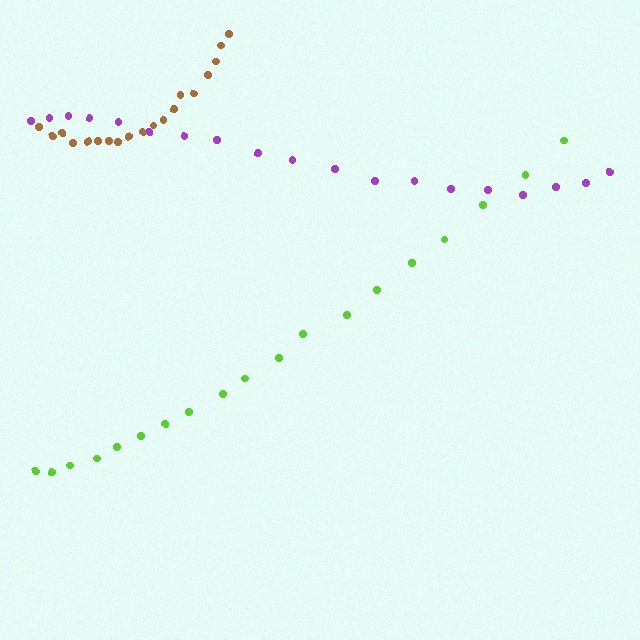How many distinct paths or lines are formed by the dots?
There are 3 distinct paths.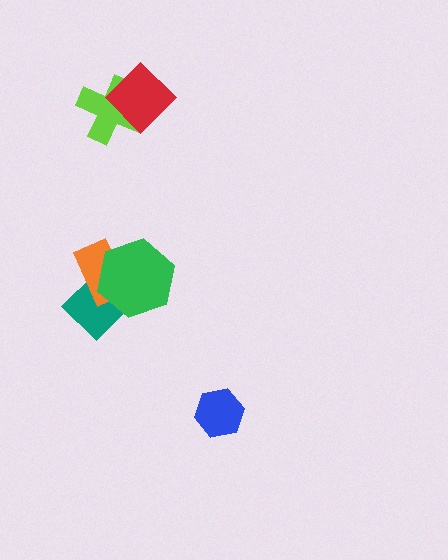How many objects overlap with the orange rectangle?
2 objects overlap with the orange rectangle.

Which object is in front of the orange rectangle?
The green hexagon is in front of the orange rectangle.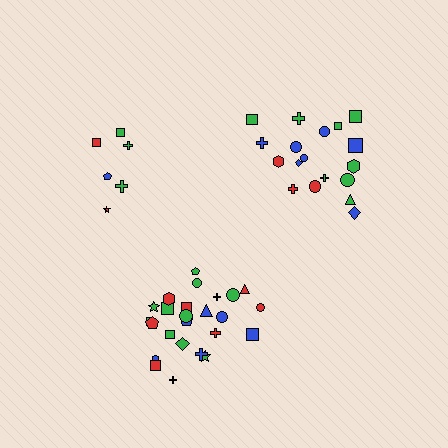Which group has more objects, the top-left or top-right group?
The top-right group.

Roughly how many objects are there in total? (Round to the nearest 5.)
Roughly 50 objects in total.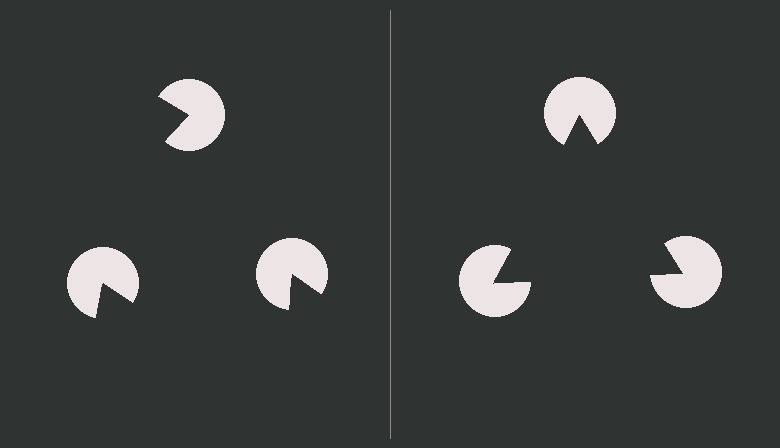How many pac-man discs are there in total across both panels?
6 — 3 on each side.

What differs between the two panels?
The pac-man discs are positioned identically on both sides; only the wedge orientations differ. On the right they align to a triangle; on the left they are misaligned.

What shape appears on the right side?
An illusory triangle.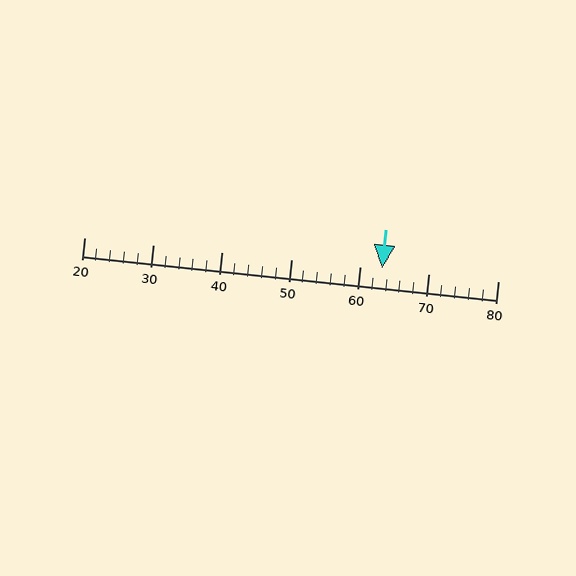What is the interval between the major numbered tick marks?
The major tick marks are spaced 10 units apart.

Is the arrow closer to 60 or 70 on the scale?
The arrow is closer to 60.